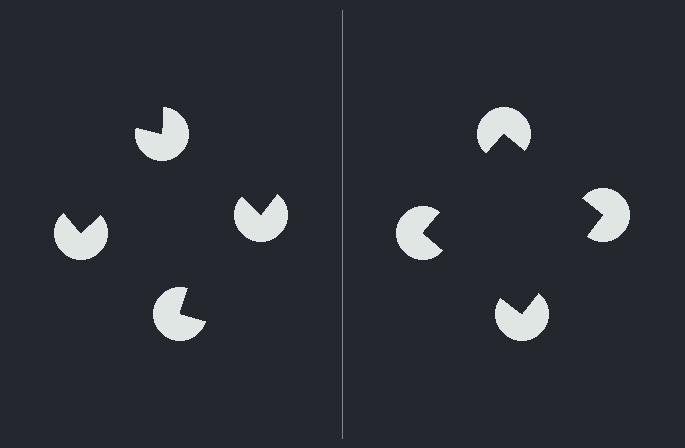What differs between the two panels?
The pac-man discs are positioned identically on both sides; only the wedge orientations differ. On the right they align to a square; on the left they are misaligned.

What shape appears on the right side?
An illusory square.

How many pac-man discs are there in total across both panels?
8 — 4 on each side.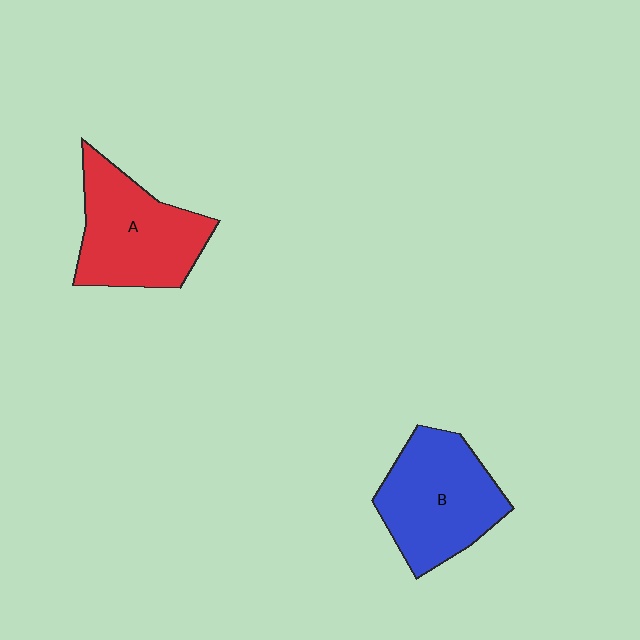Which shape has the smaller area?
Shape A (red).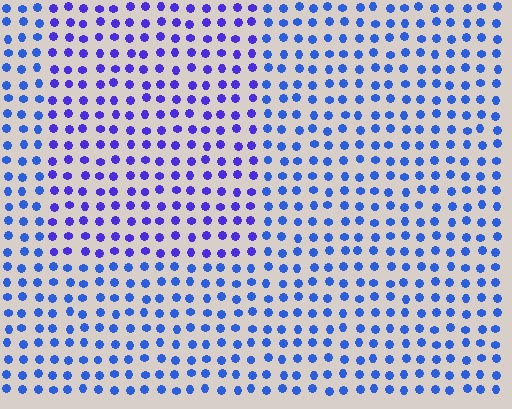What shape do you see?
I see a rectangle.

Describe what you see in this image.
The image is filled with small blue elements in a uniform arrangement. A rectangle-shaped region is visible where the elements are tinted to a slightly different hue, forming a subtle color boundary.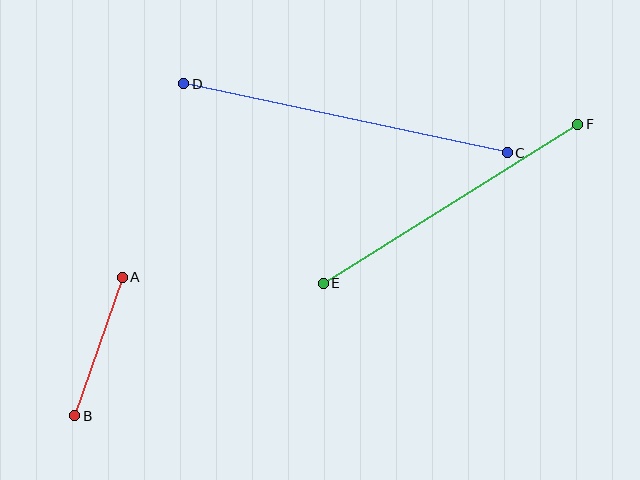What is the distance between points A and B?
The distance is approximately 146 pixels.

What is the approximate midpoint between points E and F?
The midpoint is at approximately (450, 204) pixels.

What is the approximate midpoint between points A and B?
The midpoint is at approximately (99, 347) pixels.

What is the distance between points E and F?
The distance is approximately 300 pixels.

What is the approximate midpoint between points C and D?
The midpoint is at approximately (345, 118) pixels.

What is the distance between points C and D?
The distance is approximately 331 pixels.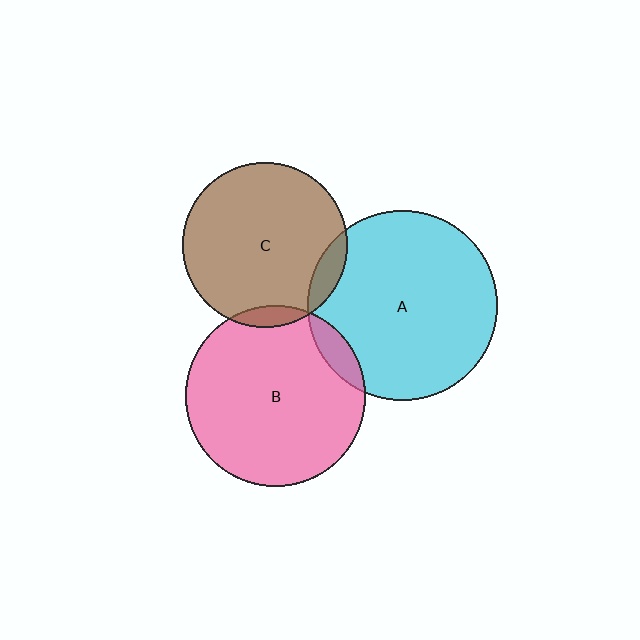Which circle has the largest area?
Circle A (cyan).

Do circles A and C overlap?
Yes.